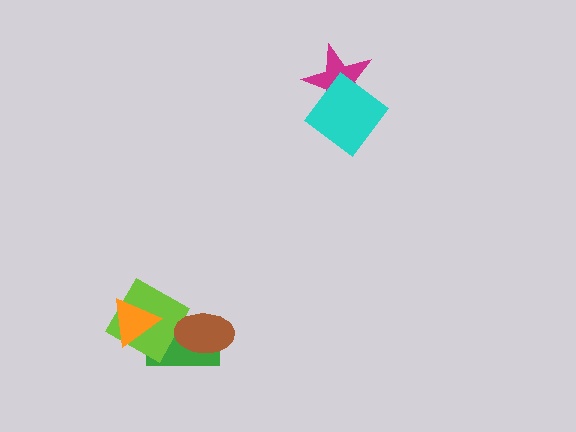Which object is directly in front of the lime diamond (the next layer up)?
The brown ellipse is directly in front of the lime diamond.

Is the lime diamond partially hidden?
Yes, it is partially covered by another shape.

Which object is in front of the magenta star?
The cyan diamond is in front of the magenta star.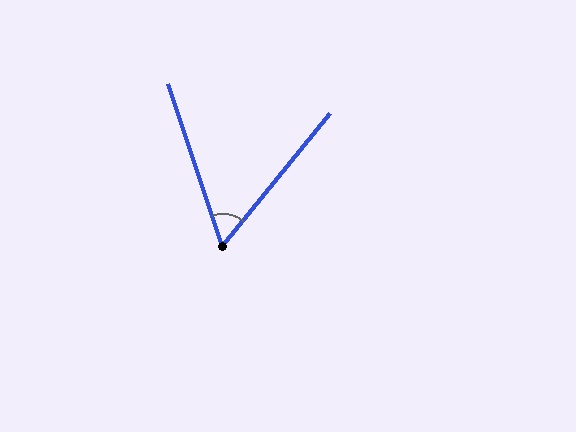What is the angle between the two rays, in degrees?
Approximately 58 degrees.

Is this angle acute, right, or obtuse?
It is acute.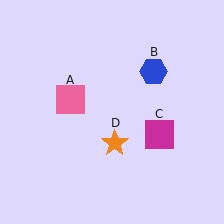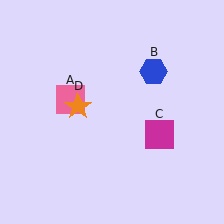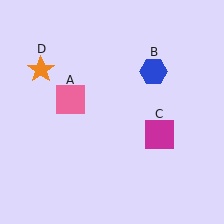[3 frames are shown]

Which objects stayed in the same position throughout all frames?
Pink square (object A) and blue hexagon (object B) and magenta square (object C) remained stationary.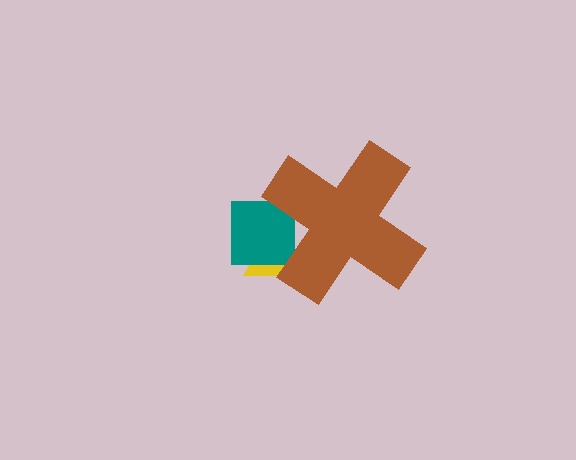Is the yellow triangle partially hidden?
Yes, the yellow triangle is partially hidden behind the brown cross.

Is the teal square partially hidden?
Yes, the teal square is partially hidden behind the brown cross.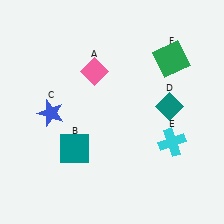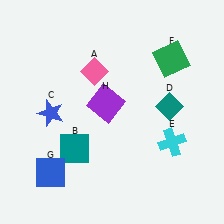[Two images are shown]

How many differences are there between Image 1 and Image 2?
There are 2 differences between the two images.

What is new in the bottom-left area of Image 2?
A blue square (G) was added in the bottom-left area of Image 2.